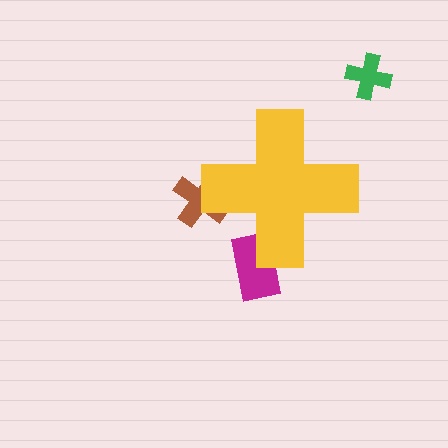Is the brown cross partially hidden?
Yes, the brown cross is partially hidden behind the yellow cross.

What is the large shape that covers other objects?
A yellow cross.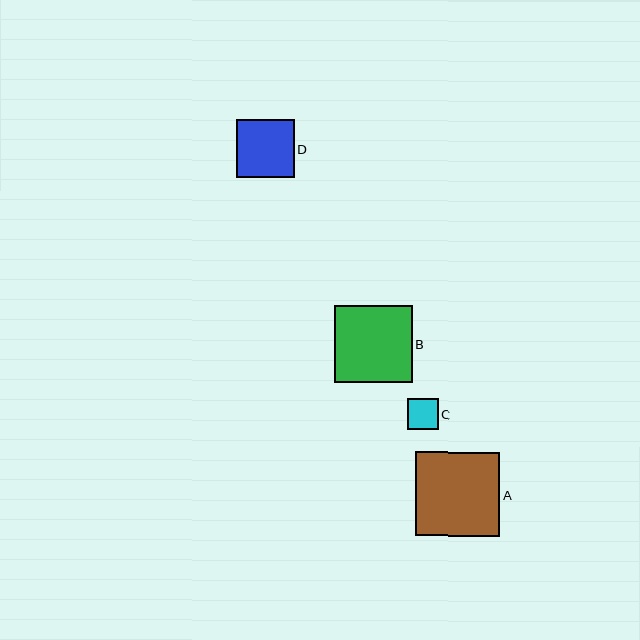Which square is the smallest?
Square C is the smallest with a size of approximately 31 pixels.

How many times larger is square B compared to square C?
Square B is approximately 2.5 times the size of square C.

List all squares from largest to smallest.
From largest to smallest: A, B, D, C.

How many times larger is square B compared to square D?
Square B is approximately 1.3 times the size of square D.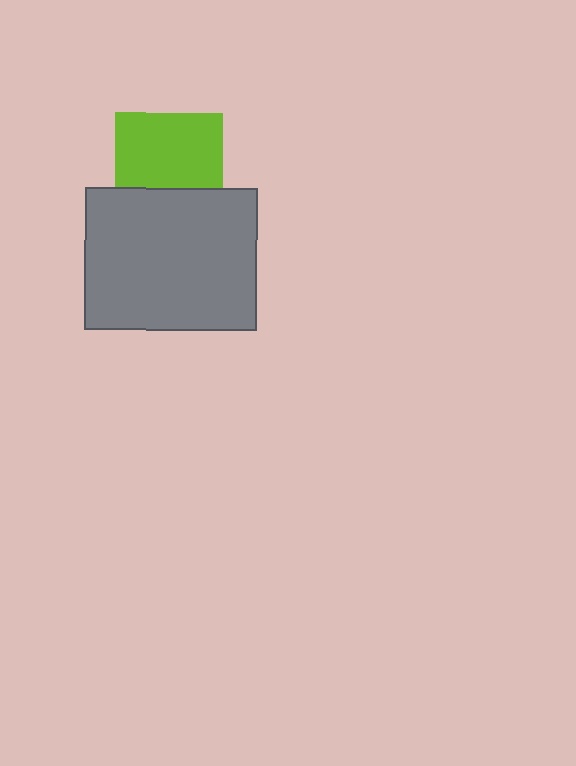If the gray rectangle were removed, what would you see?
You would see the complete lime square.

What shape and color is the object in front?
The object in front is a gray rectangle.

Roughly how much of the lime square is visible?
Most of it is visible (roughly 69%).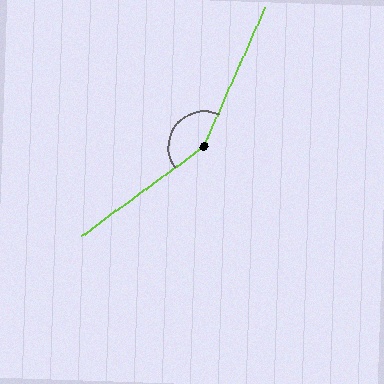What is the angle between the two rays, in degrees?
Approximately 150 degrees.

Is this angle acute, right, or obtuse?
It is obtuse.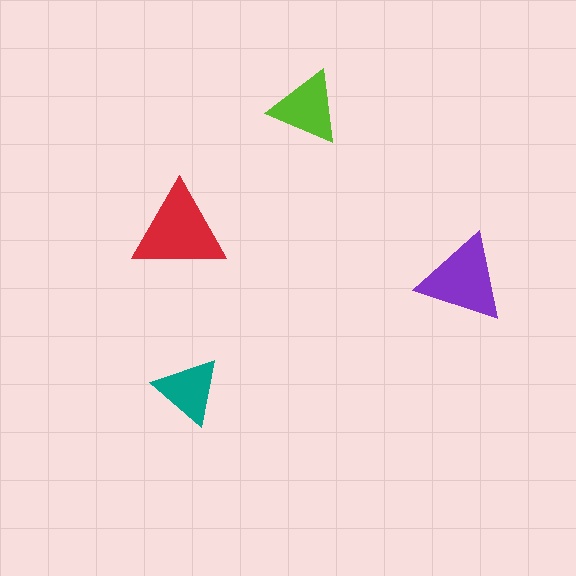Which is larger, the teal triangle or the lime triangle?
The lime one.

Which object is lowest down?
The teal triangle is bottommost.